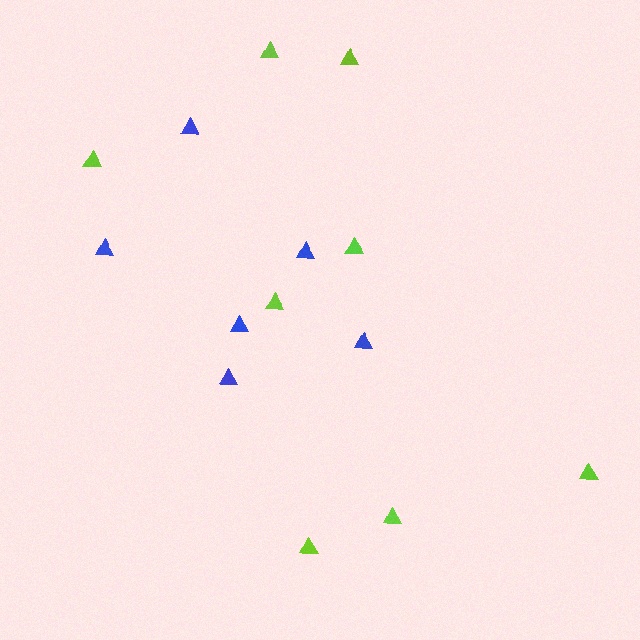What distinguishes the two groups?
There are 2 groups: one group of blue triangles (6) and one group of lime triangles (8).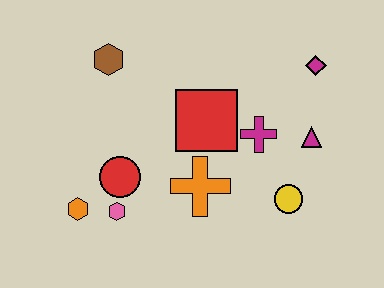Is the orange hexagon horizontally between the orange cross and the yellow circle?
No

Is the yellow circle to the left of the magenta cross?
No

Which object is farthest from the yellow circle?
The brown hexagon is farthest from the yellow circle.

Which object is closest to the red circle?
The pink hexagon is closest to the red circle.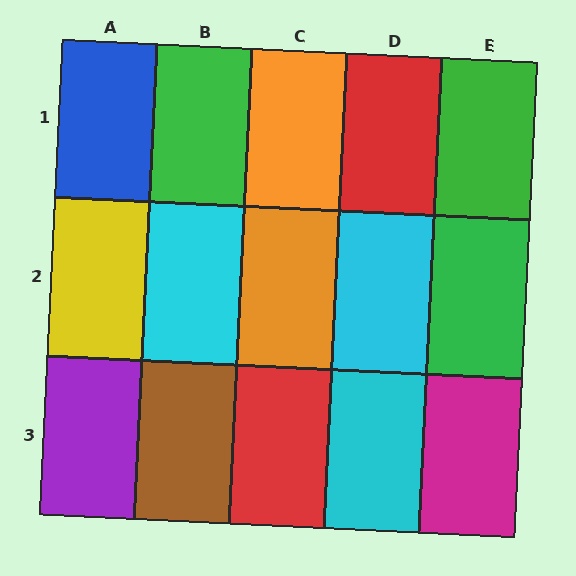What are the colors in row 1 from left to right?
Blue, green, orange, red, green.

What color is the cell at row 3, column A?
Purple.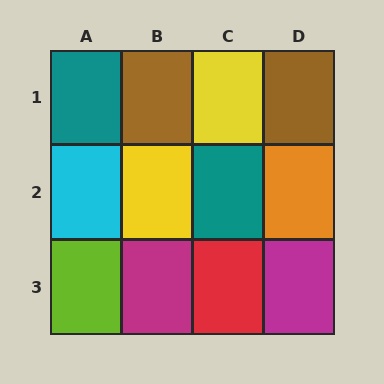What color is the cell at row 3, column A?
Lime.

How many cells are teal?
2 cells are teal.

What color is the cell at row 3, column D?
Magenta.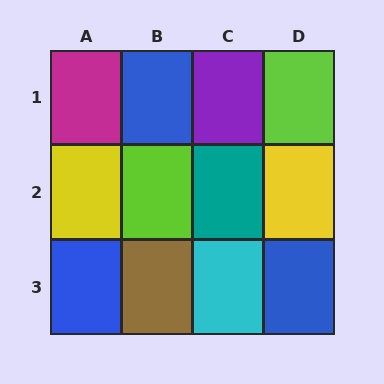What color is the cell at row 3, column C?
Cyan.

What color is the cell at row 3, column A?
Blue.